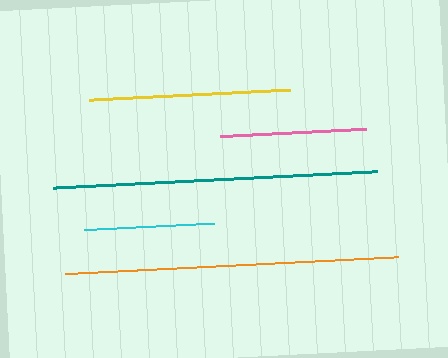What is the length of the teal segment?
The teal segment is approximately 324 pixels long.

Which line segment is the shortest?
The cyan line is the shortest at approximately 130 pixels.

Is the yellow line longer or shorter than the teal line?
The teal line is longer than the yellow line.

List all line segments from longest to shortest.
From longest to shortest: orange, teal, yellow, pink, cyan.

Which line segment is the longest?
The orange line is the longest at approximately 334 pixels.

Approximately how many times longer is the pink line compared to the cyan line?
The pink line is approximately 1.1 times the length of the cyan line.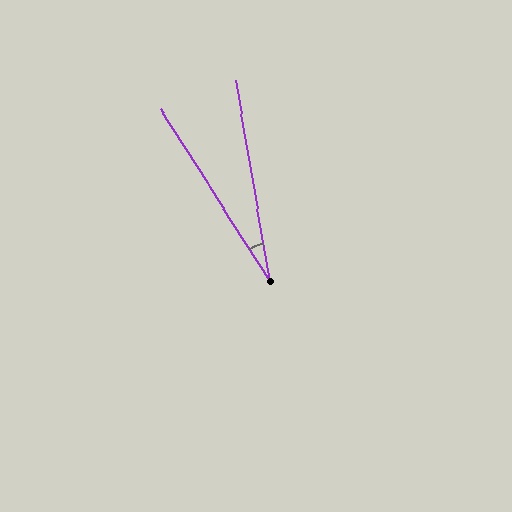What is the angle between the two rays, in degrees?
Approximately 23 degrees.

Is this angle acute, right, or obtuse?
It is acute.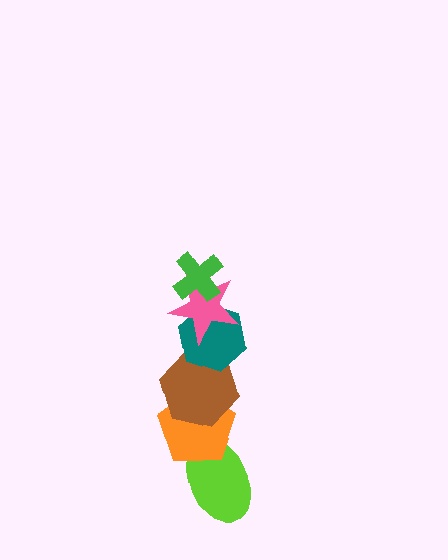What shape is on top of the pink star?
The green cross is on top of the pink star.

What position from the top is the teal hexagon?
The teal hexagon is 3rd from the top.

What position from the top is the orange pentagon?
The orange pentagon is 5th from the top.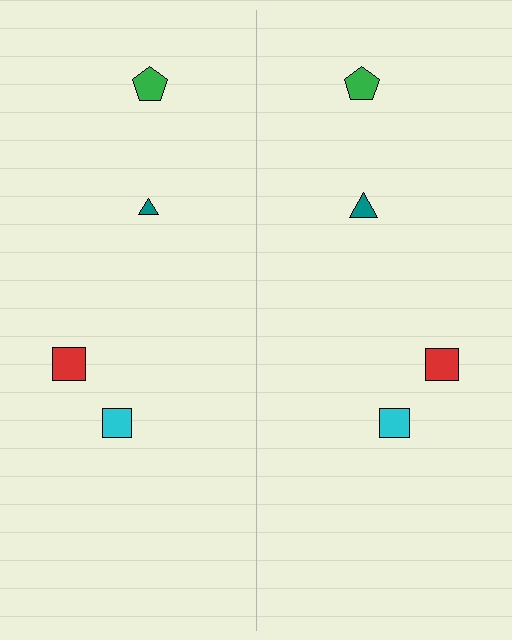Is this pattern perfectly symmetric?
No, the pattern is not perfectly symmetric. The teal triangle on the right side has a different size than its mirror counterpart.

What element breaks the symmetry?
The teal triangle on the right side has a different size than its mirror counterpart.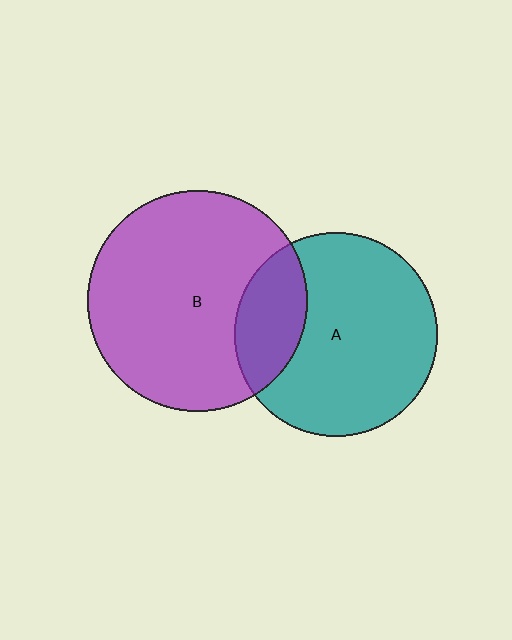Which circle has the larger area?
Circle B (purple).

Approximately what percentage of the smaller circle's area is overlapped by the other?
Approximately 25%.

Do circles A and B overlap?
Yes.